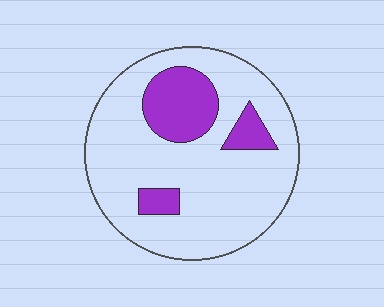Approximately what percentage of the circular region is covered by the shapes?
Approximately 20%.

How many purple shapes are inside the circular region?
3.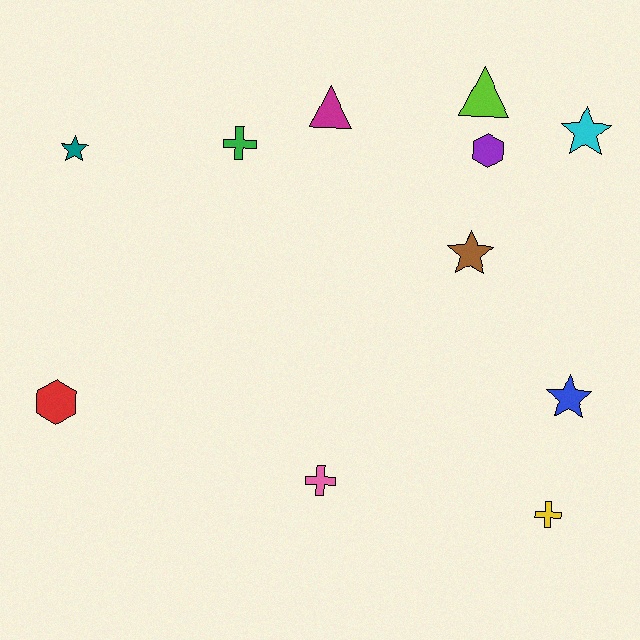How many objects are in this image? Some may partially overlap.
There are 11 objects.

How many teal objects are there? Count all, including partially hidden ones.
There is 1 teal object.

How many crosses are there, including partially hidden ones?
There are 3 crosses.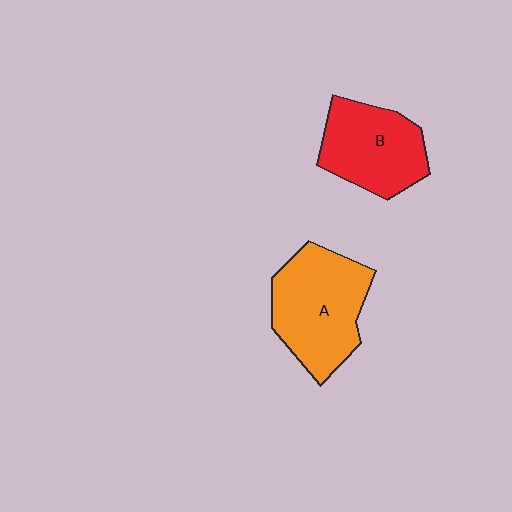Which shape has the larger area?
Shape A (orange).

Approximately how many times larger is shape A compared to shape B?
Approximately 1.2 times.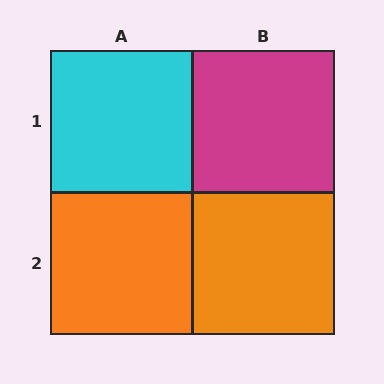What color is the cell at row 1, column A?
Cyan.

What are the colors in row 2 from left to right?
Orange, orange.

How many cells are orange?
2 cells are orange.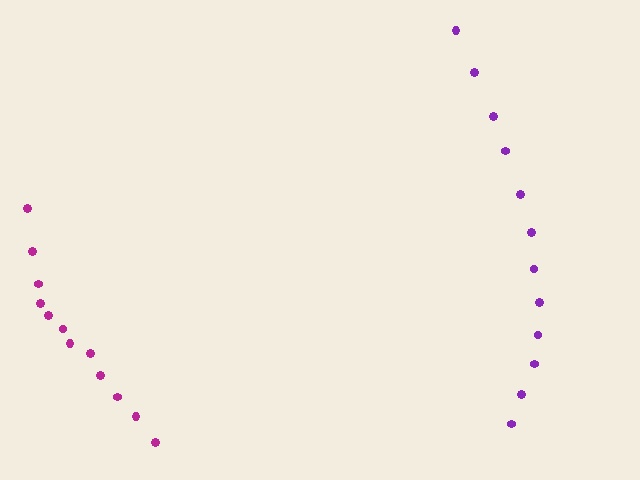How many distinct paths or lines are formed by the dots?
There are 2 distinct paths.